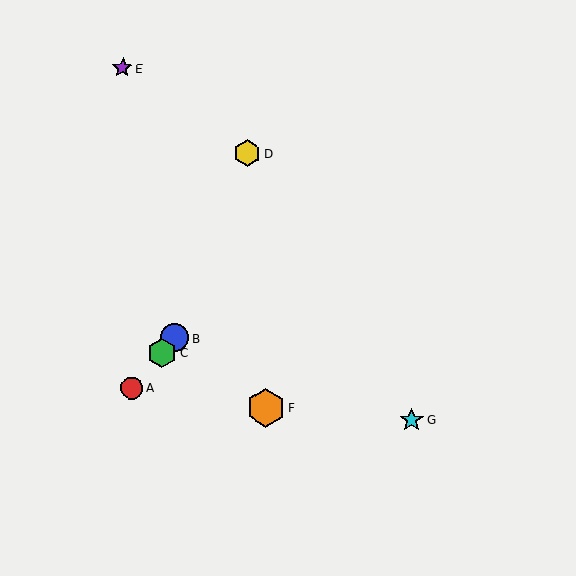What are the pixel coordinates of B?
Object B is at (175, 338).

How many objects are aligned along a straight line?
3 objects (A, B, C) are aligned along a straight line.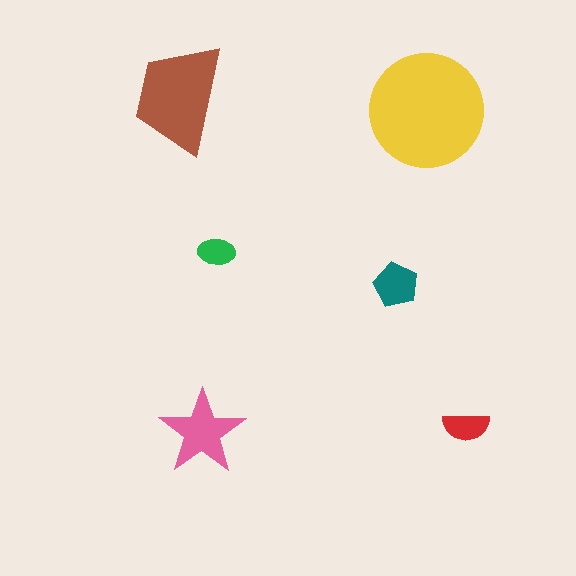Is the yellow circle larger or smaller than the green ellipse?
Larger.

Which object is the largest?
The yellow circle.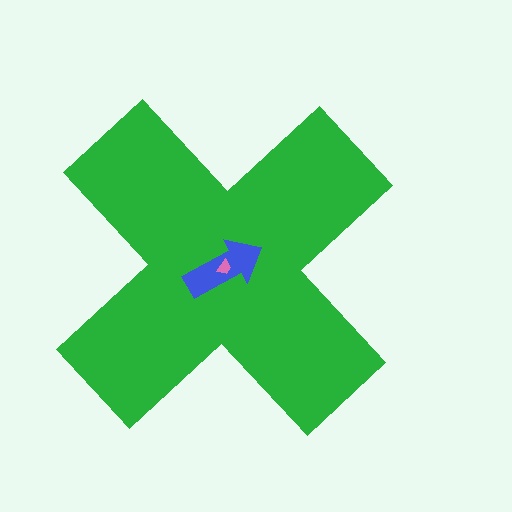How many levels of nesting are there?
3.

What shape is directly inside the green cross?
The blue arrow.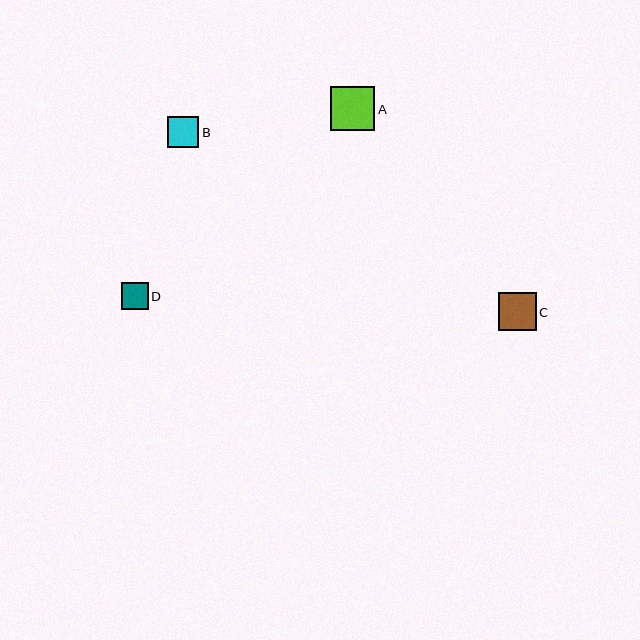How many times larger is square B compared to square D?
Square B is approximately 1.2 times the size of square D.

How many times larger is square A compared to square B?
Square A is approximately 1.4 times the size of square B.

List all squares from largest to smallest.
From largest to smallest: A, C, B, D.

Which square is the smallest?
Square D is the smallest with a size of approximately 26 pixels.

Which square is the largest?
Square A is the largest with a size of approximately 44 pixels.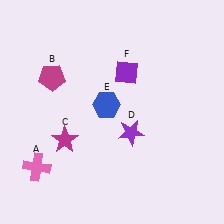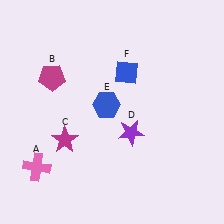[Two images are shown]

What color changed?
The diamond (F) changed from purple in Image 1 to blue in Image 2.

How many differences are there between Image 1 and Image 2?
There is 1 difference between the two images.